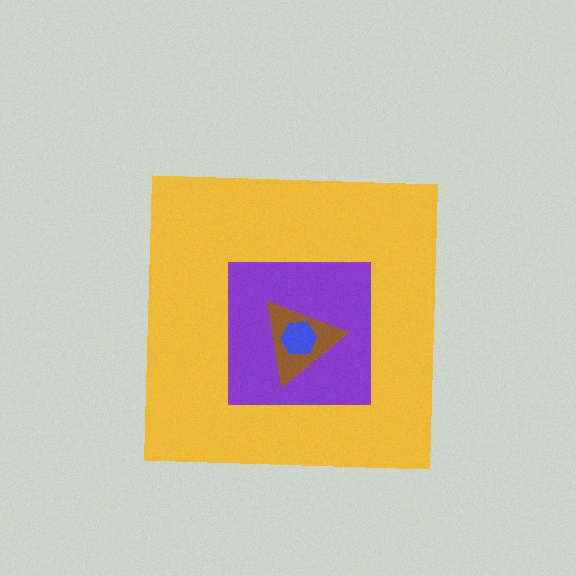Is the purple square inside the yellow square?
Yes.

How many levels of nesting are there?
4.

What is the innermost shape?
The blue hexagon.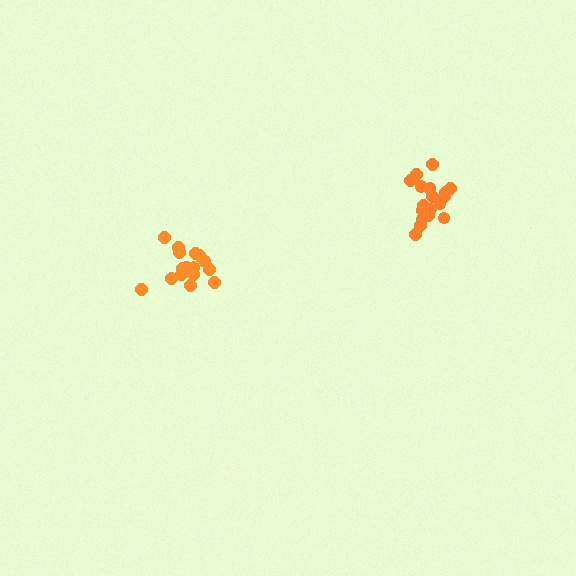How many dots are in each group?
Group 1: 18 dots, Group 2: 17 dots (35 total).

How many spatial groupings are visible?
There are 2 spatial groupings.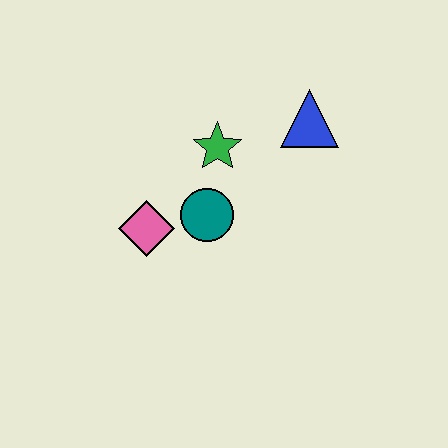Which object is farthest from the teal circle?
The blue triangle is farthest from the teal circle.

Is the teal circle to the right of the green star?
No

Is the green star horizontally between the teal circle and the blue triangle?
Yes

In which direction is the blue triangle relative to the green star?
The blue triangle is to the right of the green star.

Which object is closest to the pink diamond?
The teal circle is closest to the pink diamond.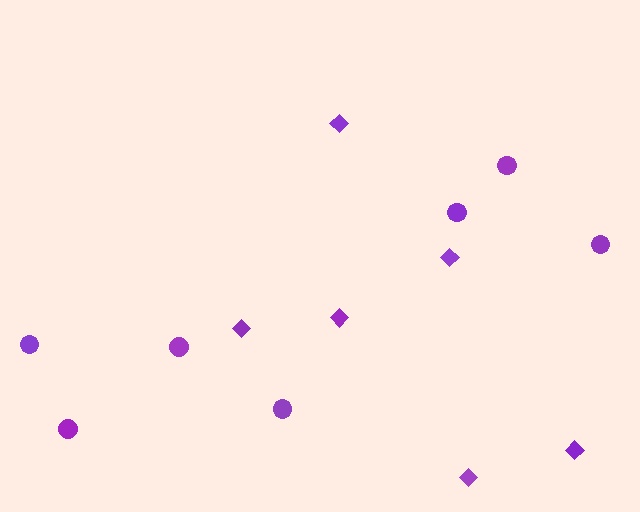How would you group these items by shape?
There are 2 groups: one group of circles (7) and one group of diamonds (6).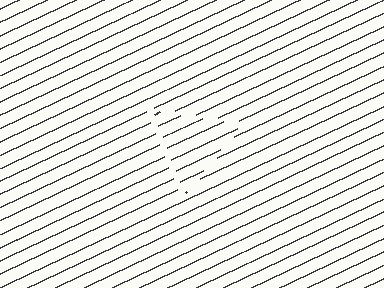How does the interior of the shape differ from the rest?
The interior of the shape contains the same grating, shifted by half a period — the contour is defined by the phase discontinuity where line-ends from the inner and outer gratings abut.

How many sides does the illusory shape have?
3 sides — the line-ends trace a triangle.